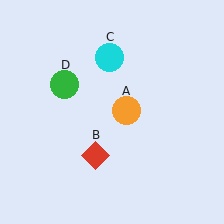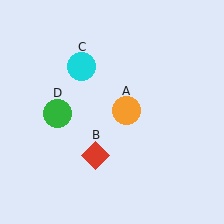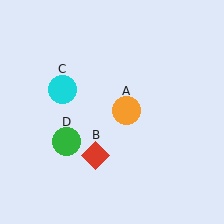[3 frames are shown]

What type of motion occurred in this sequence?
The cyan circle (object C), green circle (object D) rotated counterclockwise around the center of the scene.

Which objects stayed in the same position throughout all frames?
Orange circle (object A) and red diamond (object B) remained stationary.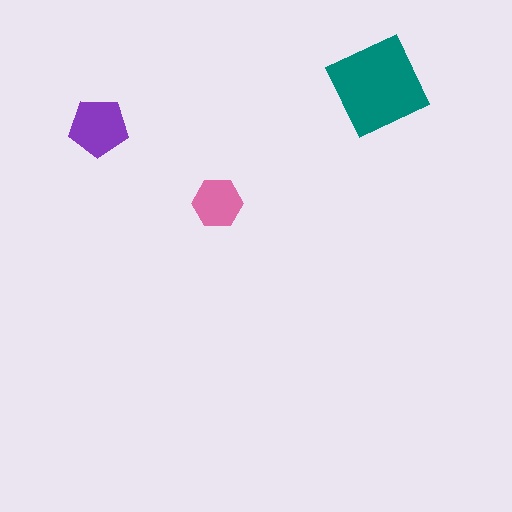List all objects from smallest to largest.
The pink hexagon, the purple pentagon, the teal diamond.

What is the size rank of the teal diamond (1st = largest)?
1st.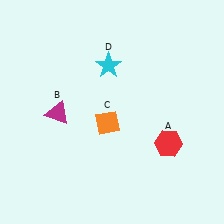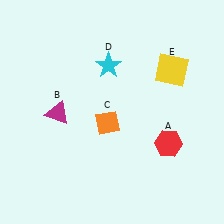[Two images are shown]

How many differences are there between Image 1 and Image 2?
There is 1 difference between the two images.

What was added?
A yellow square (E) was added in Image 2.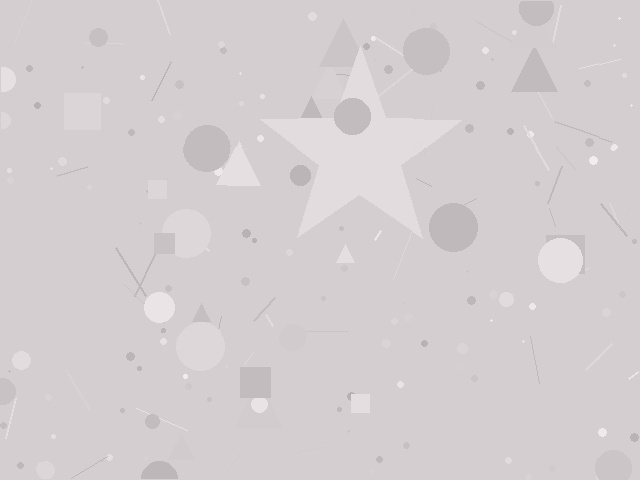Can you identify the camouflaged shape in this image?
The camouflaged shape is a star.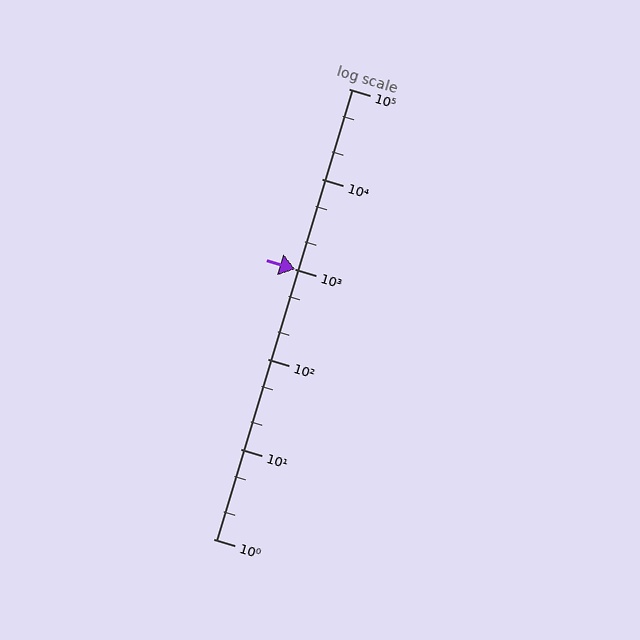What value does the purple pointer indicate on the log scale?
The pointer indicates approximately 1000.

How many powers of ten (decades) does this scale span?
The scale spans 5 decades, from 1 to 100000.